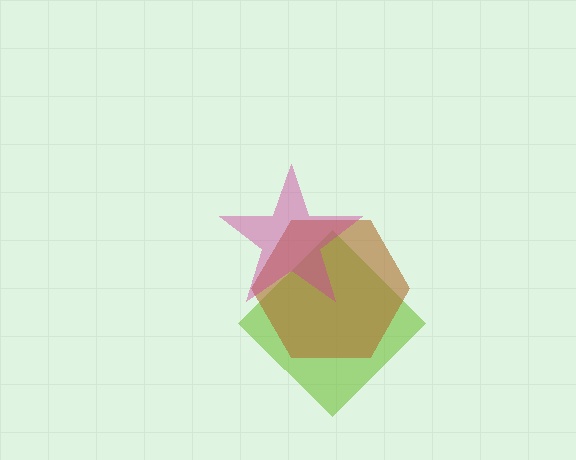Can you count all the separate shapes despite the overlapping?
Yes, there are 3 separate shapes.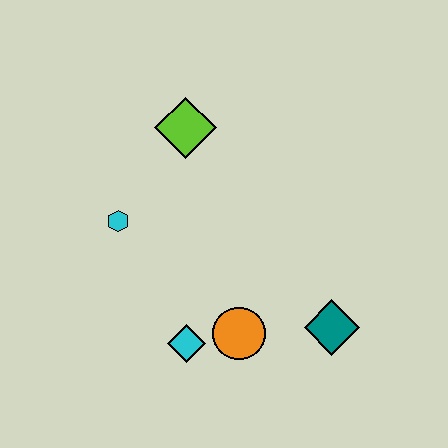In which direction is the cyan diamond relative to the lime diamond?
The cyan diamond is below the lime diamond.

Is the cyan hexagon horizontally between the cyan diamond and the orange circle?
No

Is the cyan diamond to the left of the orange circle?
Yes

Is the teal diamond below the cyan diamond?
No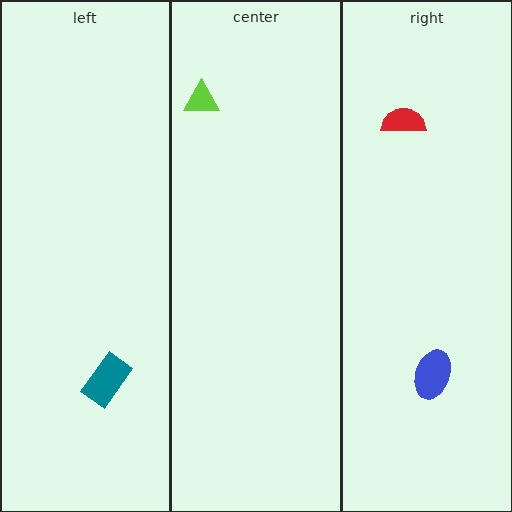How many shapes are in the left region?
1.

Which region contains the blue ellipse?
The right region.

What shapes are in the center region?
The lime triangle.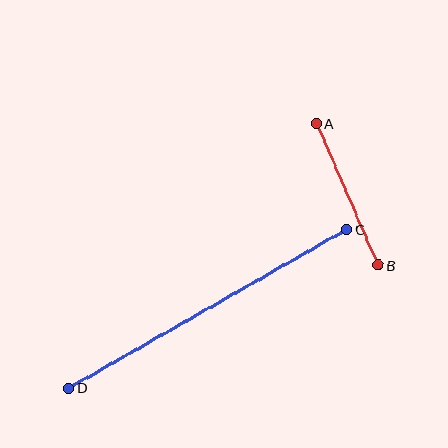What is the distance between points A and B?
The distance is approximately 154 pixels.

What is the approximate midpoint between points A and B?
The midpoint is at approximately (347, 194) pixels.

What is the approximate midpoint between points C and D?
The midpoint is at approximately (208, 309) pixels.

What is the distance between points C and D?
The distance is approximately 320 pixels.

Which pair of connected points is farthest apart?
Points C and D are farthest apart.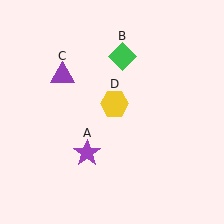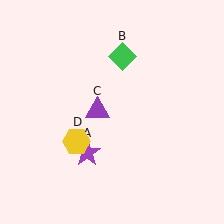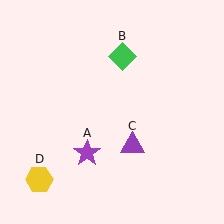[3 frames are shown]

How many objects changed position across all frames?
2 objects changed position: purple triangle (object C), yellow hexagon (object D).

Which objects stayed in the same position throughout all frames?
Purple star (object A) and green diamond (object B) remained stationary.